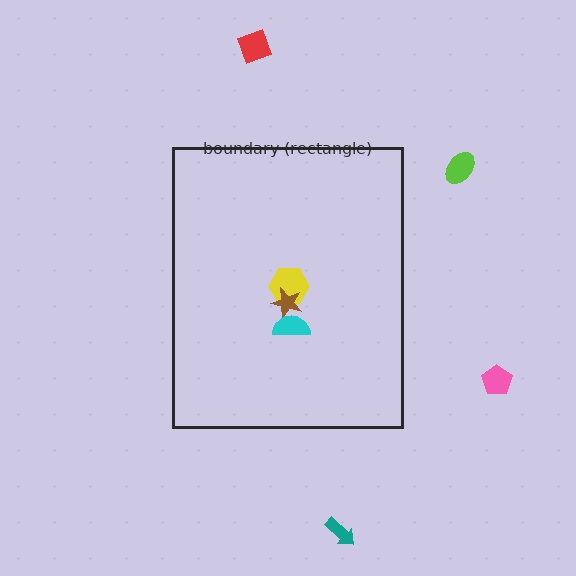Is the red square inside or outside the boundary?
Outside.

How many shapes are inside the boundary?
3 inside, 4 outside.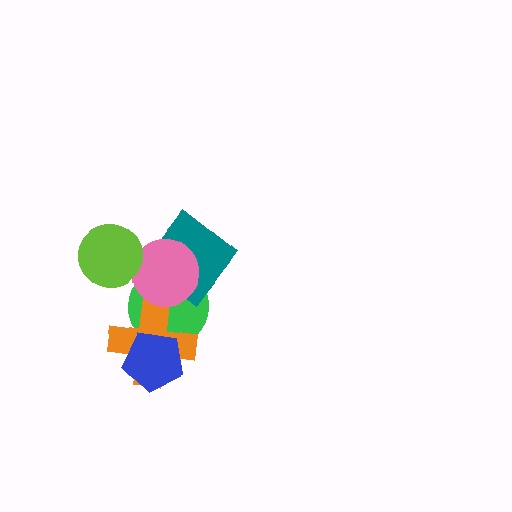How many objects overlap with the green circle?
4 objects overlap with the green circle.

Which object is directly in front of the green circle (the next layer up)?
The orange cross is directly in front of the green circle.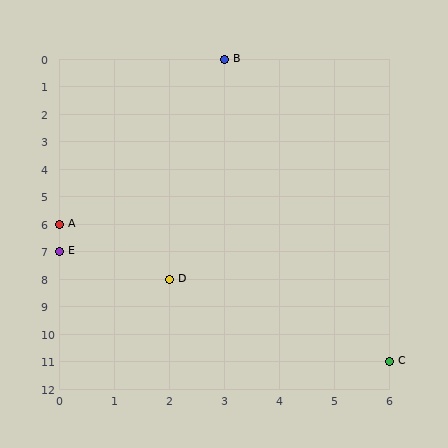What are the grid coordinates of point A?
Point A is at grid coordinates (0, 6).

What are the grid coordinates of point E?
Point E is at grid coordinates (0, 7).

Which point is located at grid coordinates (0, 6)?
Point A is at (0, 6).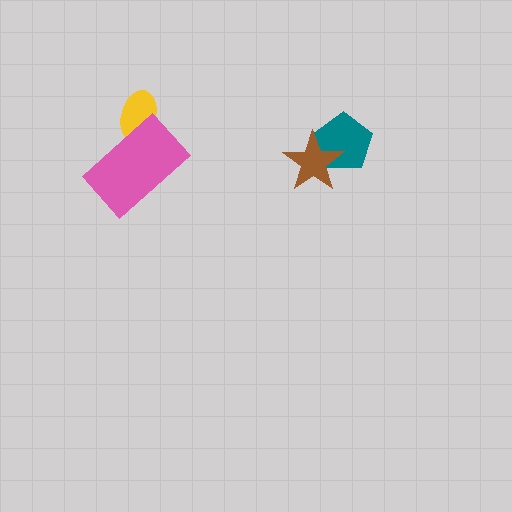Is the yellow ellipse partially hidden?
Yes, it is partially covered by another shape.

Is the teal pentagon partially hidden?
Yes, it is partially covered by another shape.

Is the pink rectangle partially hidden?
No, no other shape covers it.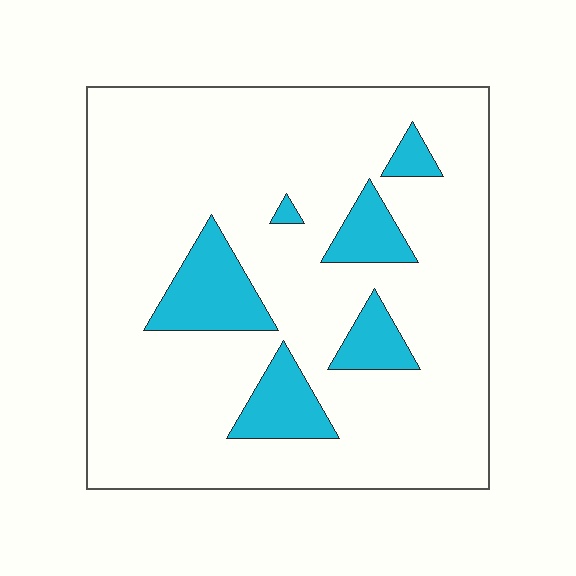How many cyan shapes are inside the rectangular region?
6.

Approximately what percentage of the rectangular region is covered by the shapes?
Approximately 15%.